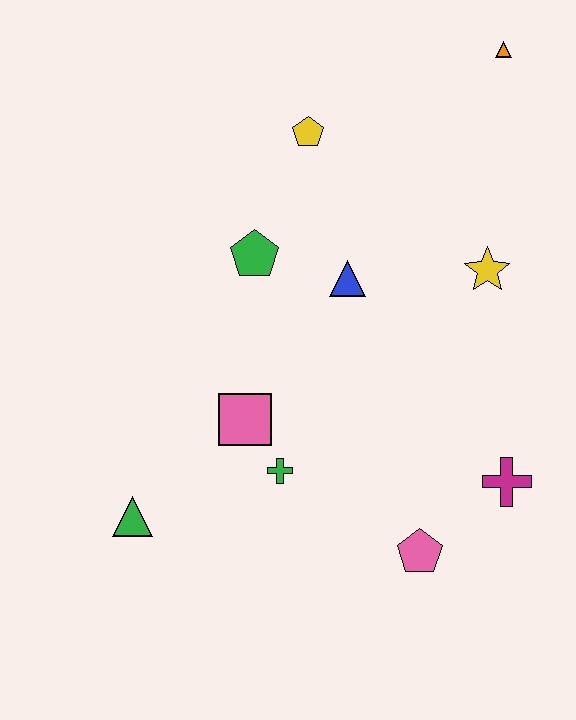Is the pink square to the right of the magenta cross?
No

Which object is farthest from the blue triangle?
The green triangle is farthest from the blue triangle.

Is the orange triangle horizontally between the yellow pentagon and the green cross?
No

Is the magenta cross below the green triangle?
No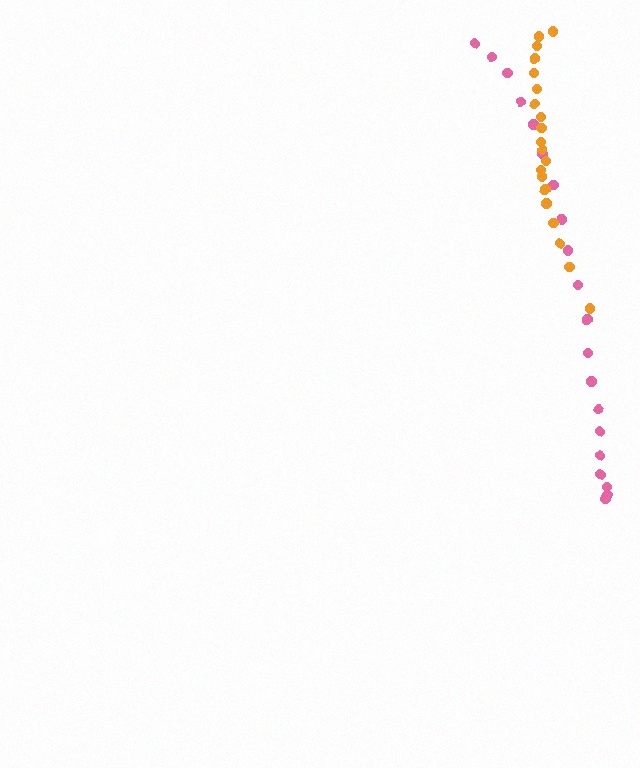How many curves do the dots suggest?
There are 2 distinct paths.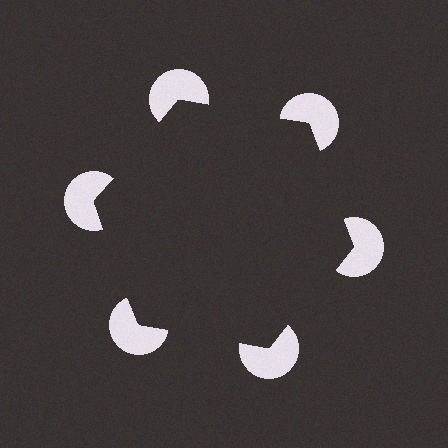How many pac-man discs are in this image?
There are 6 — one at each vertex of the illusory hexagon.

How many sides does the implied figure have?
6 sides.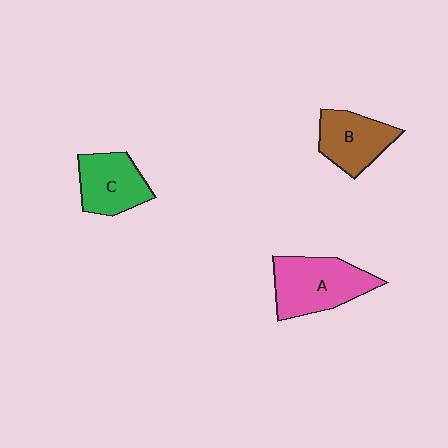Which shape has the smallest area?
Shape C (green).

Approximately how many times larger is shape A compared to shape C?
Approximately 1.3 times.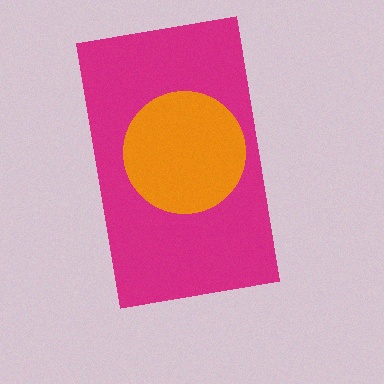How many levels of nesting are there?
2.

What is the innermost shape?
The orange circle.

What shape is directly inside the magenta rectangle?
The orange circle.